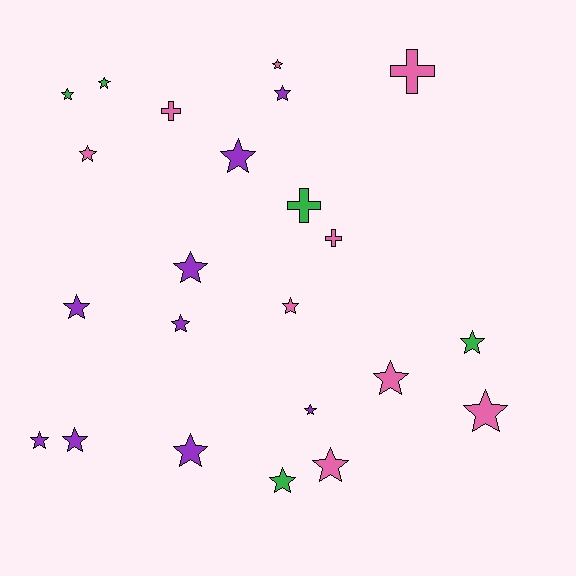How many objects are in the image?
There are 23 objects.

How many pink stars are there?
There are 6 pink stars.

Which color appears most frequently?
Purple, with 9 objects.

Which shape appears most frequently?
Star, with 19 objects.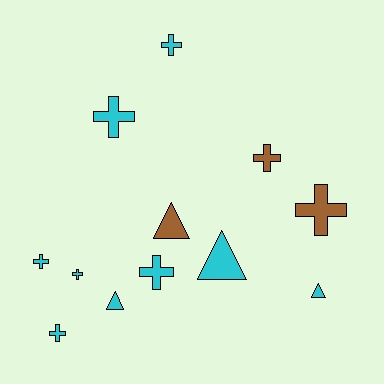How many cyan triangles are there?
There are 3 cyan triangles.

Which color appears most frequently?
Cyan, with 9 objects.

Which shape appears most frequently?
Cross, with 8 objects.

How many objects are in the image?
There are 12 objects.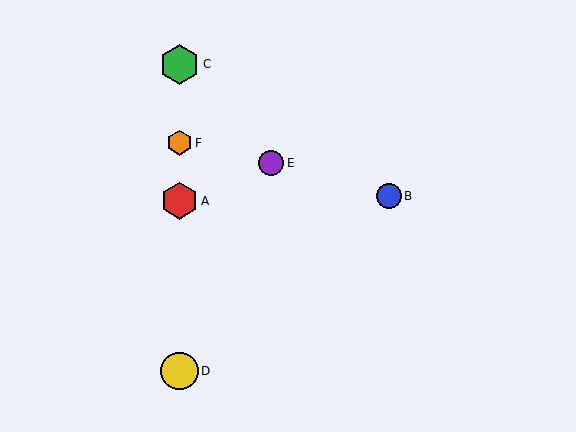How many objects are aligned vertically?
4 objects (A, C, D, F) are aligned vertically.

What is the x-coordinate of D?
Object D is at x≈180.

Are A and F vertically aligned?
Yes, both are at x≈180.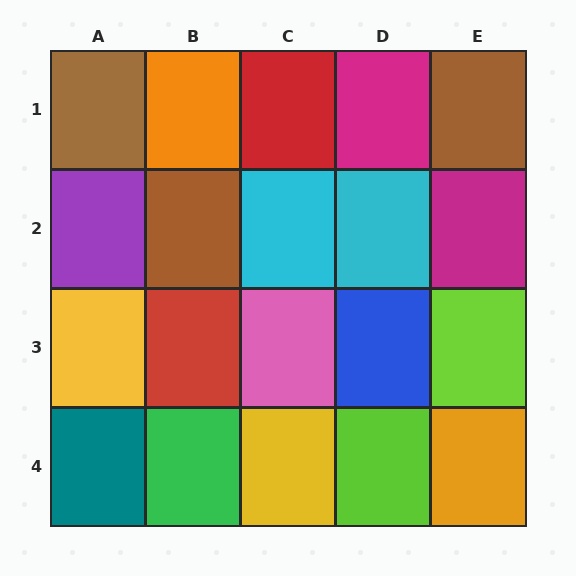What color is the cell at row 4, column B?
Green.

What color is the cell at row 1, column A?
Brown.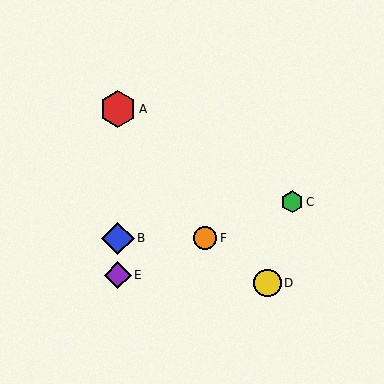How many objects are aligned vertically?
3 objects (A, B, E) are aligned vertically.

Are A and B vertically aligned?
Yes, both are at x≈118.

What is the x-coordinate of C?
Object C is at x≈292.